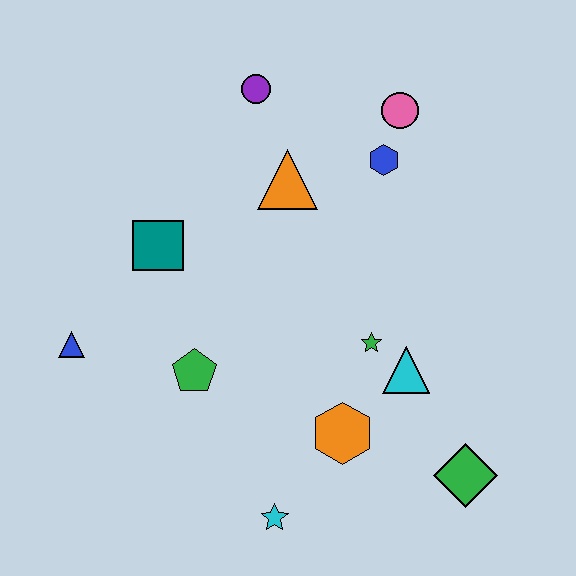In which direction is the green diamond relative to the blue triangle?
The green diamond is to the right of the blue triangle.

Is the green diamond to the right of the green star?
Yes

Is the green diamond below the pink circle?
Yes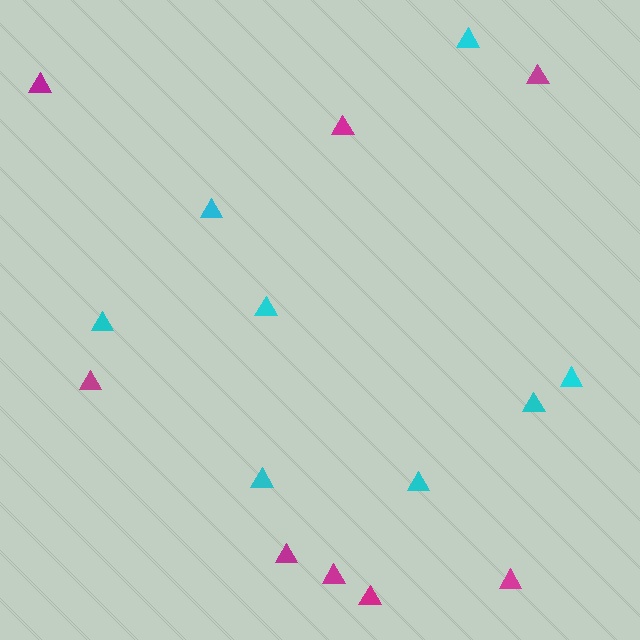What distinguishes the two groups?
There are 2 groups: one group of magenta triangles (8) and one group of cyan triangles (8).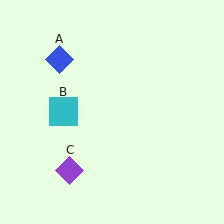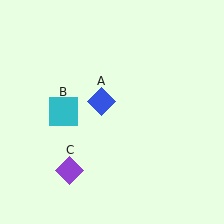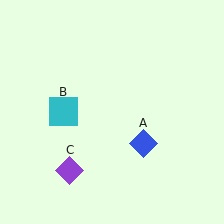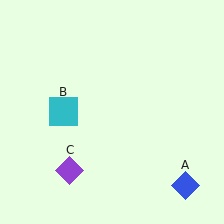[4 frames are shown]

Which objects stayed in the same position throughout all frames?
Cyan square (object B) and purple diamond (object C) remained stationary.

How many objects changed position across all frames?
1 object changed position: blue diamond (object A).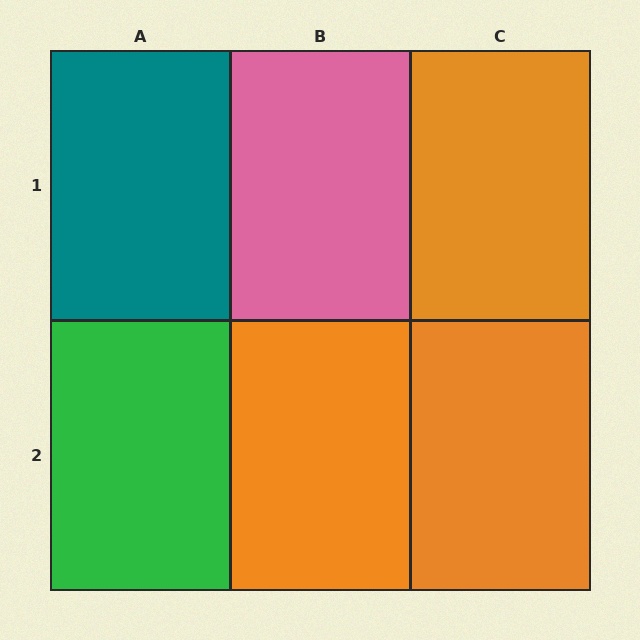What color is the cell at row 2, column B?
Orange.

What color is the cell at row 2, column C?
Orange.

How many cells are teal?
1 cell is teal.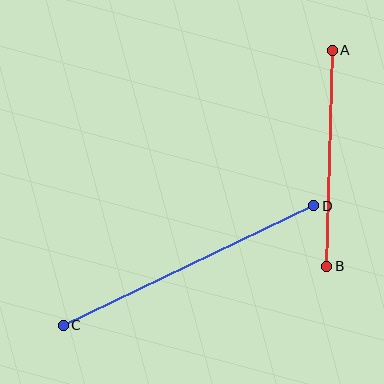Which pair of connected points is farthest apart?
Points C and D are farthest apart.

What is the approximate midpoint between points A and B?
The midpoint is at approximately (329, 158) pixels.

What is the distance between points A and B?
The distance is approximately 216 pixels.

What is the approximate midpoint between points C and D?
The midpoint is at approximately (188, 265) pixels.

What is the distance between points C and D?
The distance is approximately 278 pixels.